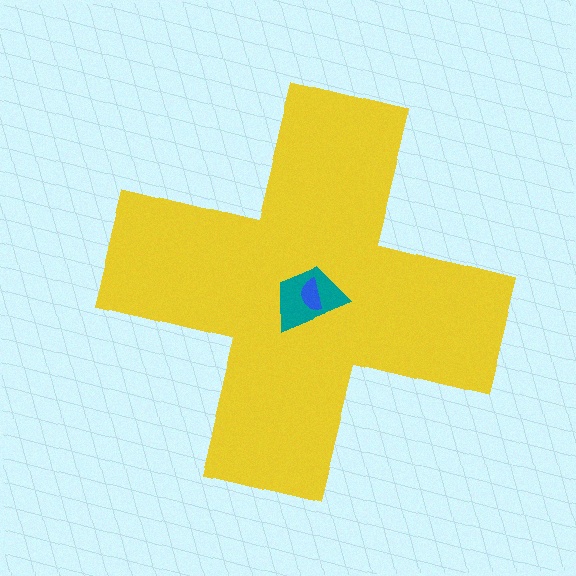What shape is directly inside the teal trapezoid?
The blue semicircle.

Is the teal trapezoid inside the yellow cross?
Yes.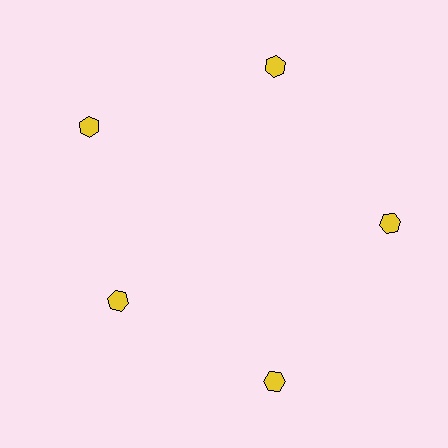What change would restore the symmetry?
The symmetry would be restored by moving it outward, back onto the ring so that all 5 hexagons sit at equal angles and equal distance from the center.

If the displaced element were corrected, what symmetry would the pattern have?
It would have 5-fold rotational symmetry — the pattern would map onto itself every 72 degrees.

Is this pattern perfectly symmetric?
No. The 5 yellow hexagons are arranged in a ring, but one element near the 8 o'clock position is pulled inward toward the center, breaking the 5-fold rotational symmetry.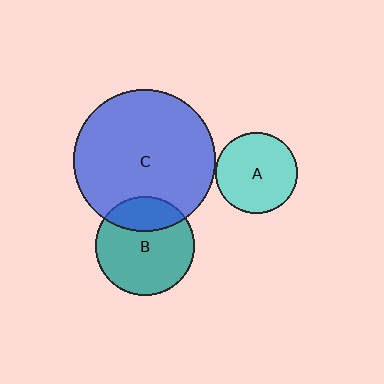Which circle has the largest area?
Circle C (blue).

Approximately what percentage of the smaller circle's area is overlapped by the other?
Approximately 25%.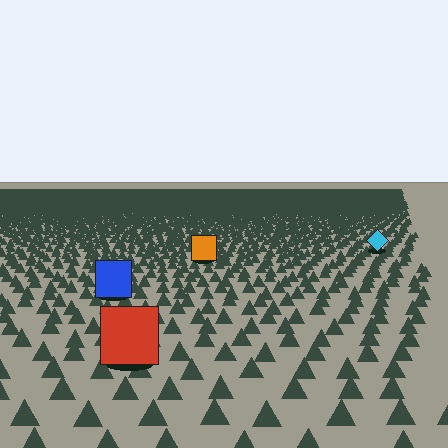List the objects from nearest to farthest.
From nearest to farthest: the red square, the blue square, the orange square, the cyan diamond.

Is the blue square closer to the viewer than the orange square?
Yes. The blue square is closer — you can tell from the texture gradient: the ground texture is coarser near it.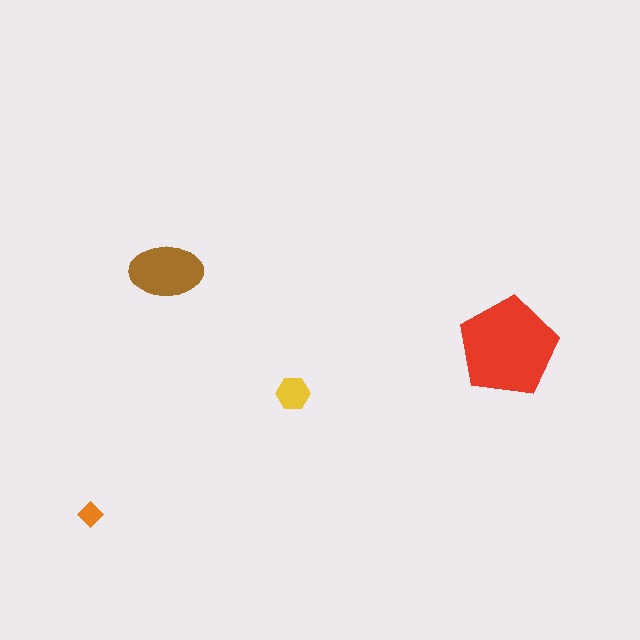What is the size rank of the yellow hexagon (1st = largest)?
3rd.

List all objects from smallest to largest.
The orange diamond, the yellow hexagon, the brown ellipse, the red pentagon.